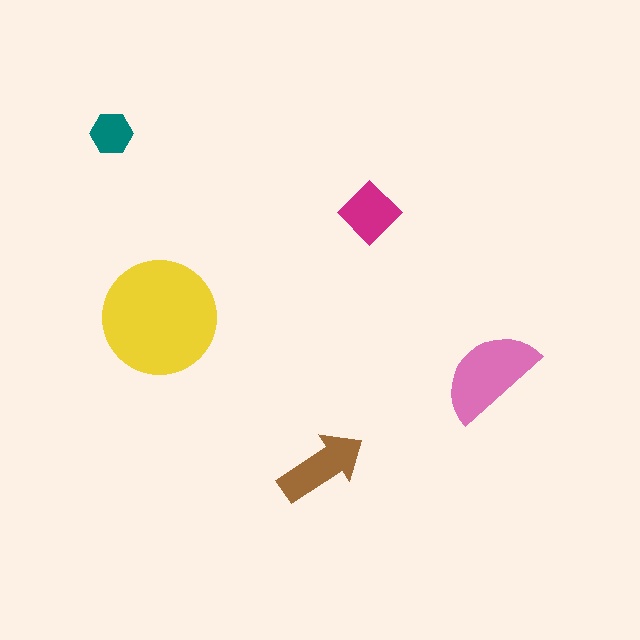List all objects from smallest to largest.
The teal hexagon, the magenta diamond, the brown arrow, the pink semicircle, the yellow circle.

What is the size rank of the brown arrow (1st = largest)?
3rd.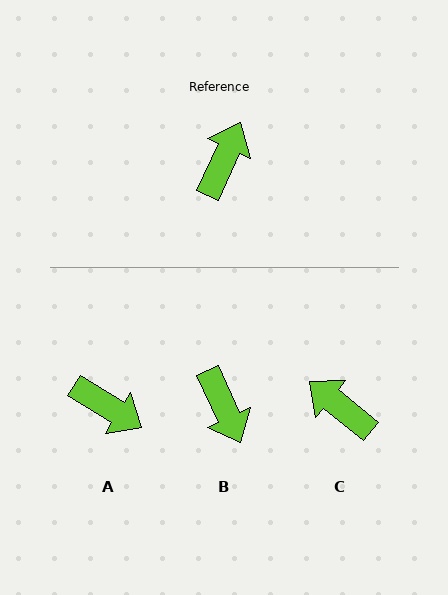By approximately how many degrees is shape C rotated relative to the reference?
Approximately 76 degrees counter-clockwise.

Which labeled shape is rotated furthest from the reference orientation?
B, about 131 degrees away.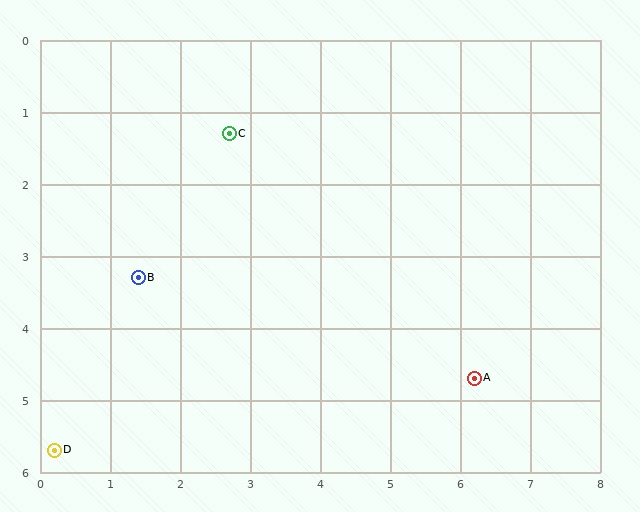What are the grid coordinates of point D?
Point D is at approximately (0.2, 5.7).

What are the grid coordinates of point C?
Point C is at approximately (2.7, 1.3).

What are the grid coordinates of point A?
Point A is at approximately (6.2, 4.7).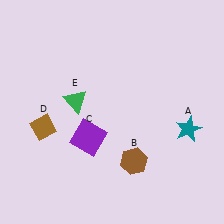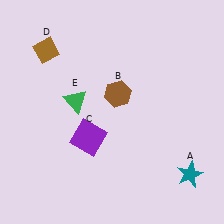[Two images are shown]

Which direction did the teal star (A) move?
The teal star (A) moved down.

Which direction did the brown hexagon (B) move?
The brown hexagon (B) moved up.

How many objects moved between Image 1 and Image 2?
3 objects moved between the two images.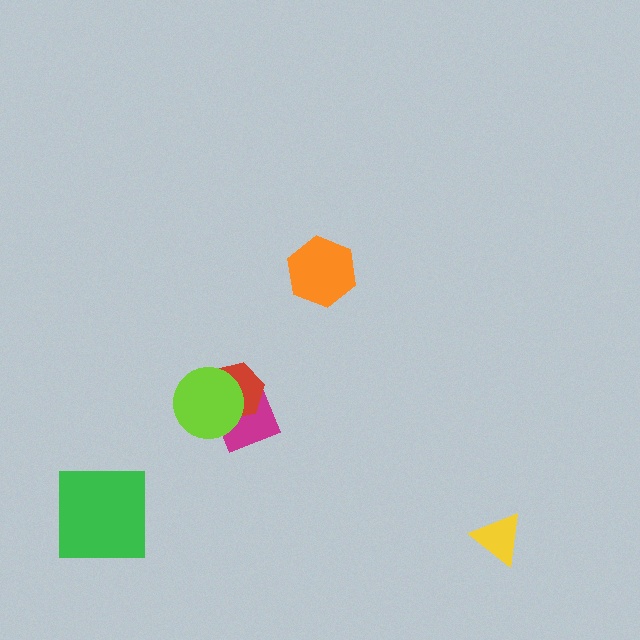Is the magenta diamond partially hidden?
Yes, it is partially covered by another shape.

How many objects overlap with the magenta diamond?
2 objects overlap with the magenta diamond.